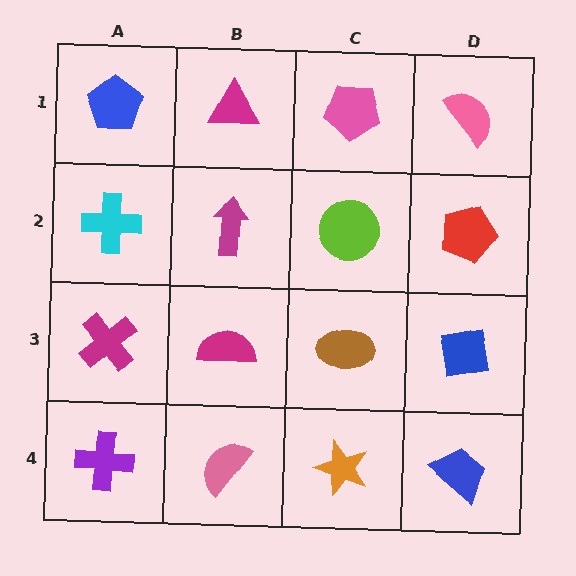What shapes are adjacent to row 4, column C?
A brown ellipse (row 3, column C), a pink semicircle (row 4, column B), a blue trapezoid (row 4, column D).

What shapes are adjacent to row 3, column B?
A magenta arrow (row 2, column B), a pink semicircle (row 4, column B), a magenta cross (row 3, column A), a brown ellipse (row 3, column C).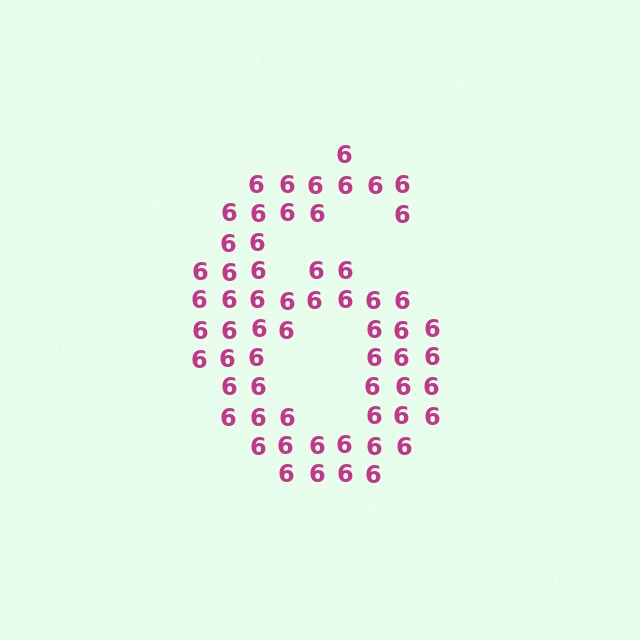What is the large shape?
The large shape is the digit 6.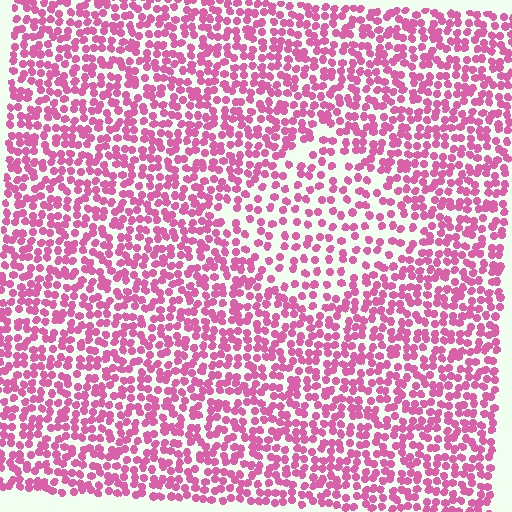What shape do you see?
I see a diamond.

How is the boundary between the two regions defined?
The boundary is defined by a change in element density (approximately 1.8x ratio). All elements are the same color, size, and shape.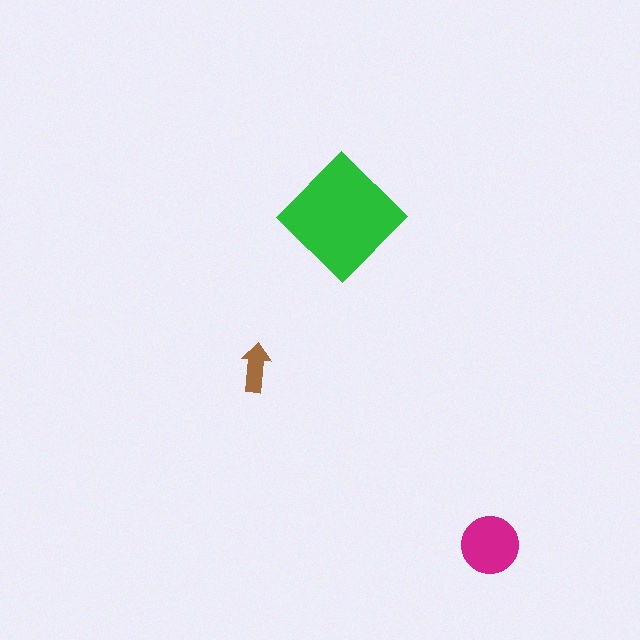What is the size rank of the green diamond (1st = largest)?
1st.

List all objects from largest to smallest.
The green diamond, the magenta circle, the brown arrow.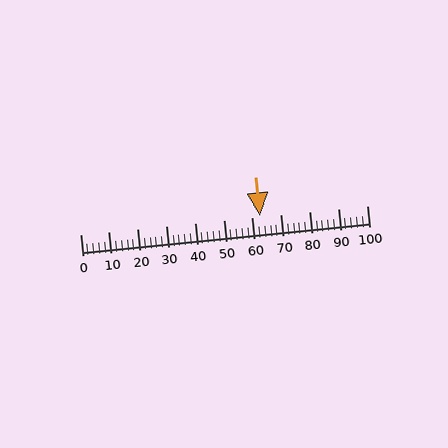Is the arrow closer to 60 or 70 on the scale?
The arrow is closer to 60.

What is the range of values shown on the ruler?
The ruler shows values from 0 to 100.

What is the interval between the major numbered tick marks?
The major tick marks are spaced 10 units apart.